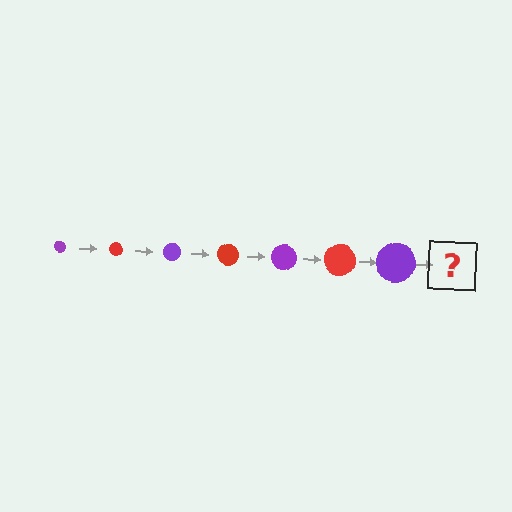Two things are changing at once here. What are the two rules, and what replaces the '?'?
The two rules are that the circle grows larger each step and the color cycles through purple and red. The '?' should be a red circle, larger than the previous one.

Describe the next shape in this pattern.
It should be a red circle, larger than the previous one.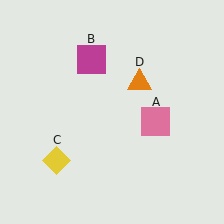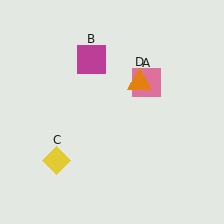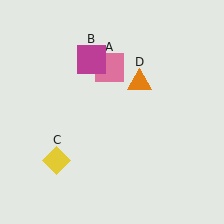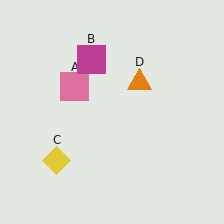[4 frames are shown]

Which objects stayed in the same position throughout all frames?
Magenta square (object B) and yellow diamond (object C) and orange triangle (object D) remained stationary.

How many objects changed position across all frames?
1 object changed position: pink square (object A).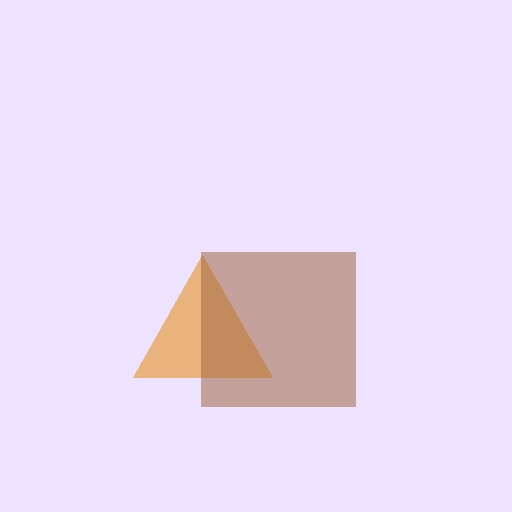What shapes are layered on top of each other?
The layered shapes are: an orange triangle, a brown square.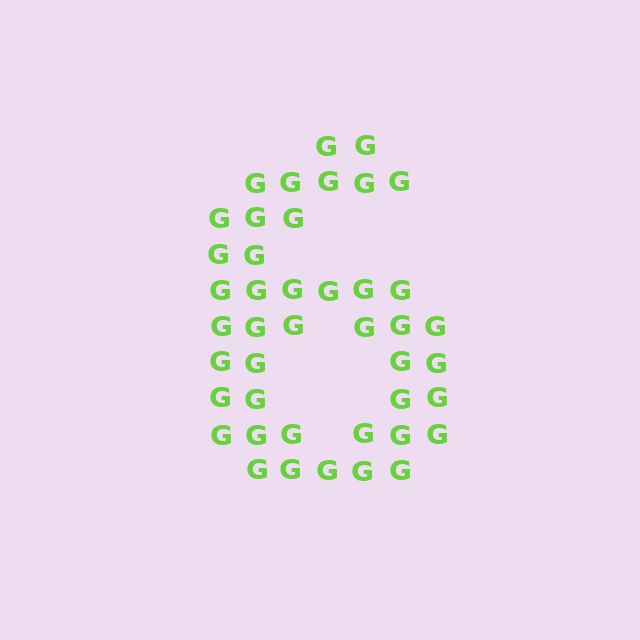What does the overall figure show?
The overall figure shows the digit 6.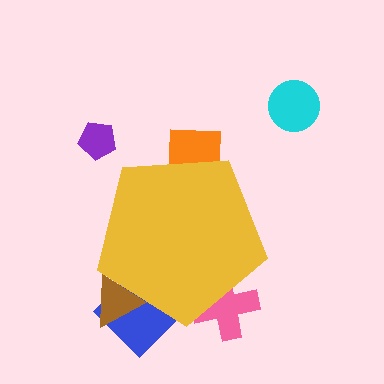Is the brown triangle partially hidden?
Yes, the brown triangle is partially hidden behind the yellow pentagon.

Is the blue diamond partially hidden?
Yes, the blue diamond is partially hidden behind the yellow pentagon.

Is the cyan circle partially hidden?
No, the cyan circle is fully visible.